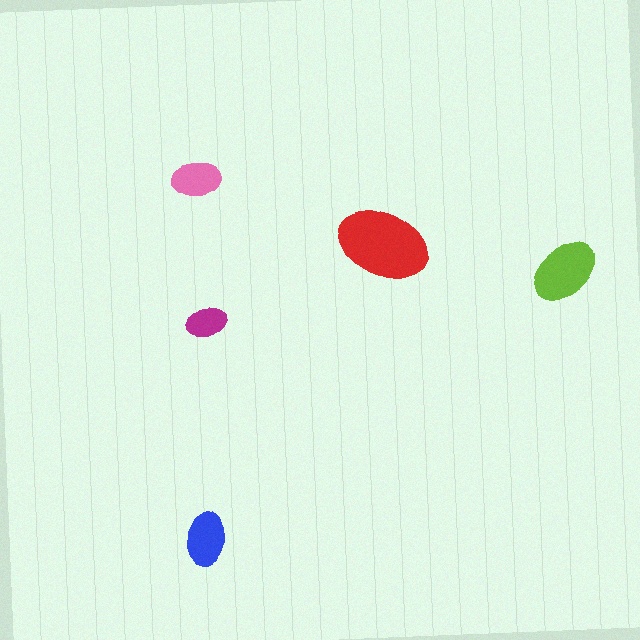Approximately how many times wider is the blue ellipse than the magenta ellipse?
About 1.5 times wider.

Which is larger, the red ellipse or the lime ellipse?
The red one.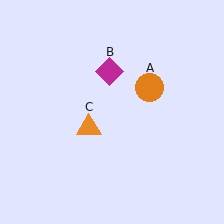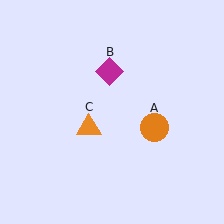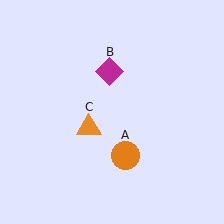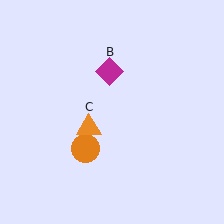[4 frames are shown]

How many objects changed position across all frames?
1 object changed position: orange circle (object A).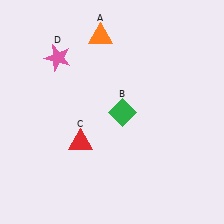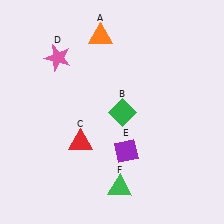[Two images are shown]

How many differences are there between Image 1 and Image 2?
There are 2 differences between the two images.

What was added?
A purple diamond (E), a green triangle (F) were added in Image 2.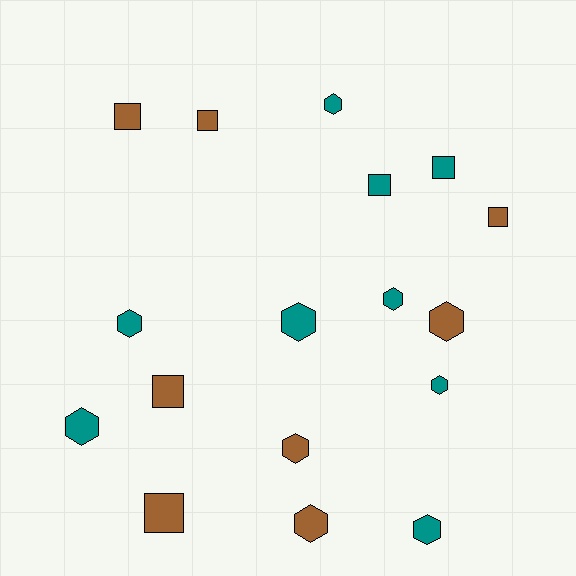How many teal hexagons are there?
There are 7 teal hexagons.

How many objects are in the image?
There are 17 objects.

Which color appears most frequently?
Teal, with 9 objects.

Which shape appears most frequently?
Hexagon, with 10 objects.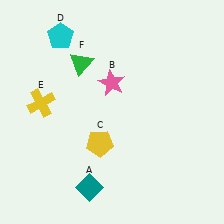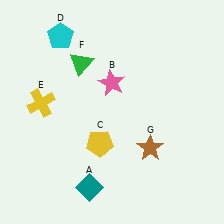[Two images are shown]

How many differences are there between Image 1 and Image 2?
There is 1 difference between the two images.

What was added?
A brown star (G) was added in Image 2.